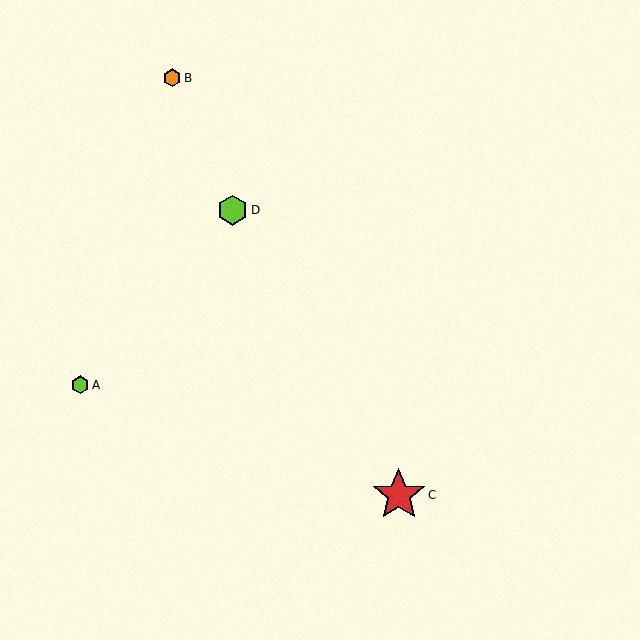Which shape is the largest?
The red star (labeled C) is the largest.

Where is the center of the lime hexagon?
The center of the lime hexagon is at (233, 210).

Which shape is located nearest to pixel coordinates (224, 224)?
The lime hexagon (labeled D) at (233, 210) is nearest to that location.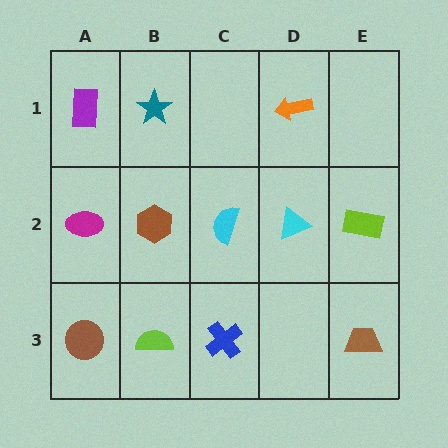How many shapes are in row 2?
5 shapes.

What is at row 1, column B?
A teal star.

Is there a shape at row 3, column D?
No, that cell is empty.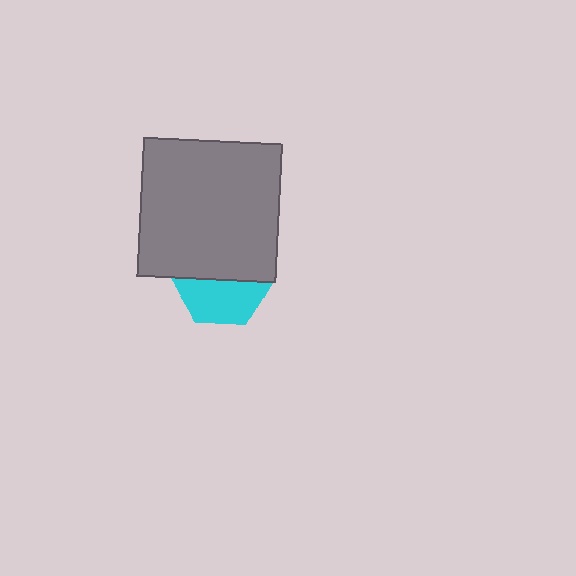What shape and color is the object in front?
The object in front is a gray square.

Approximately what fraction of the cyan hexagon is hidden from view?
Roughly 52% of the cyan hexagon is hidden behind the gray square.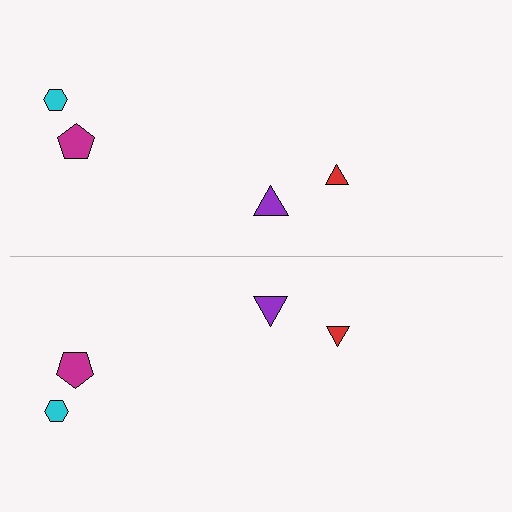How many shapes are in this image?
There are 8 shapes in this image.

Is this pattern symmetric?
Yes, this pattern has bilateral (reflection) symmetry.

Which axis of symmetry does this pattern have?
The pattern has a horizontal axis of symmetry running through the center of the image.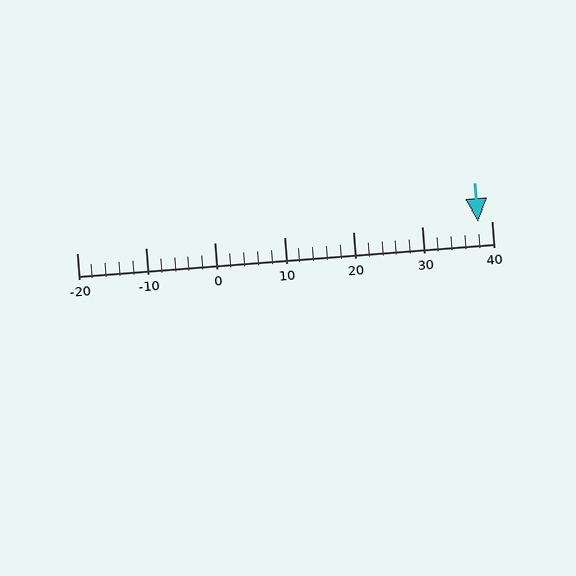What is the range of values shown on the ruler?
The ruler shows values from -20 to 40.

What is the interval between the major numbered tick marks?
The major tick marks are spaced 10 units apart.